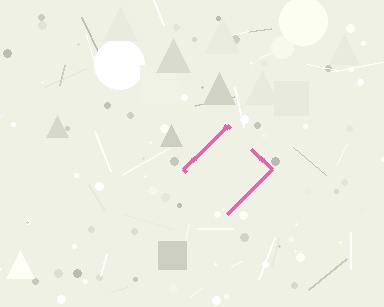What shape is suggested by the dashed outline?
The dashed outline suggests a diamond.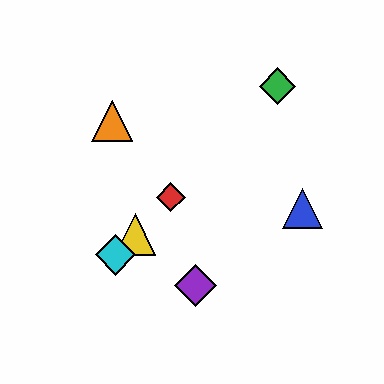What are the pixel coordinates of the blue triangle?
The blue triangle is at (302, 208).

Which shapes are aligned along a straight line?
The red diamond, the green diamond, the yellow triangle, the cyan diamond are aligned along a straight line.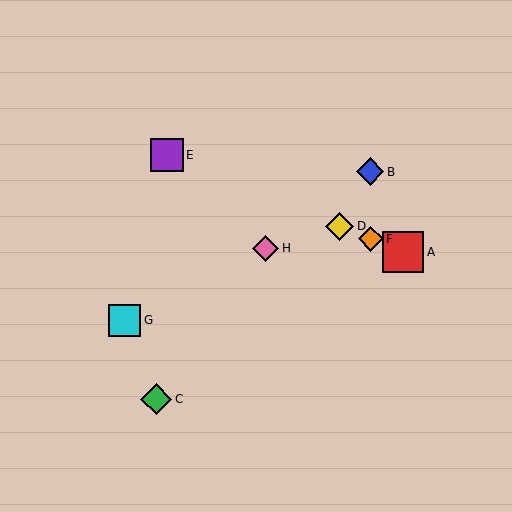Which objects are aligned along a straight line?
Objects A, D, E, F are aligned along a straight line.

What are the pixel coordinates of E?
Object E is at (167, 155).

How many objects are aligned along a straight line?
4 objects (A, D, E, F) are aligned along a straight line.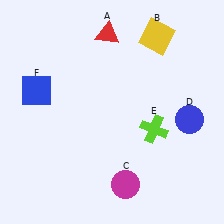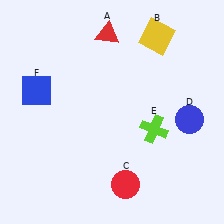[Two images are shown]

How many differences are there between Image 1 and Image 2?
There is 1 difference between the two images.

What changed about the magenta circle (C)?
In Image 1, C is magenta. In Image 2, it changed to red.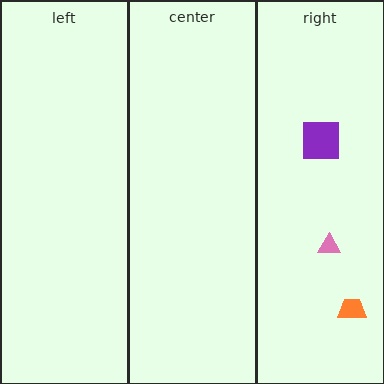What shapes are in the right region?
The orange trapezoid, the pink triangle, the purple square.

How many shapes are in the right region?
3.